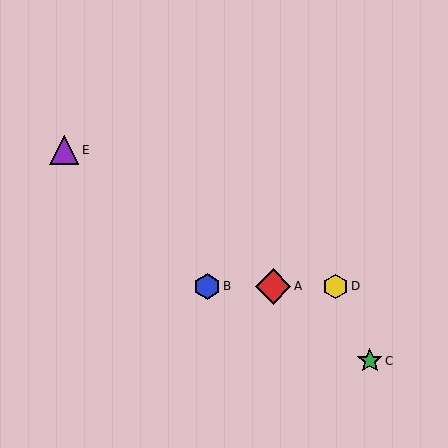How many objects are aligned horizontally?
3 objects (A, B, D) are aligned horizontally.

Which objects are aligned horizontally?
Objects A, B, D are aligned horizontally.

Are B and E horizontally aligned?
No, B is at y≈286 and E is at y≈150.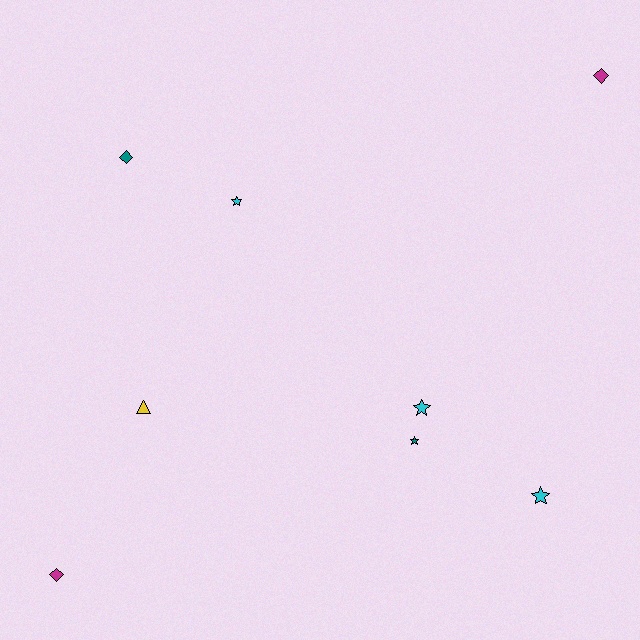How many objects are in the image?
There are 8 objects.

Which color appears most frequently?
Cyan, with 3 objects.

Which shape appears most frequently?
Star, with 4 objects.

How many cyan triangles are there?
There are no cyan triangles.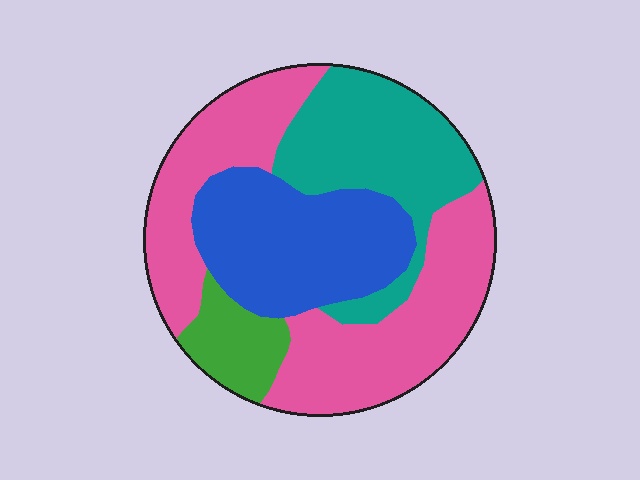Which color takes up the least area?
Green, at roughly 10%.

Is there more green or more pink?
Pink.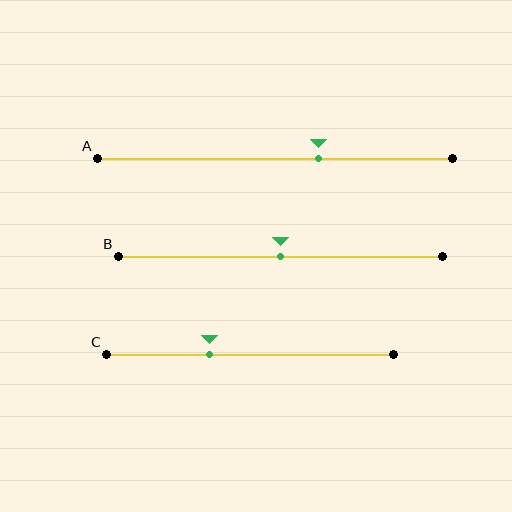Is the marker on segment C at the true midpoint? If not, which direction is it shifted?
No, the marker on segment C is shifted to the left by about 14% of the segment length.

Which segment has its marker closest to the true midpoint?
Segment B has its marker closest to the true midpoint.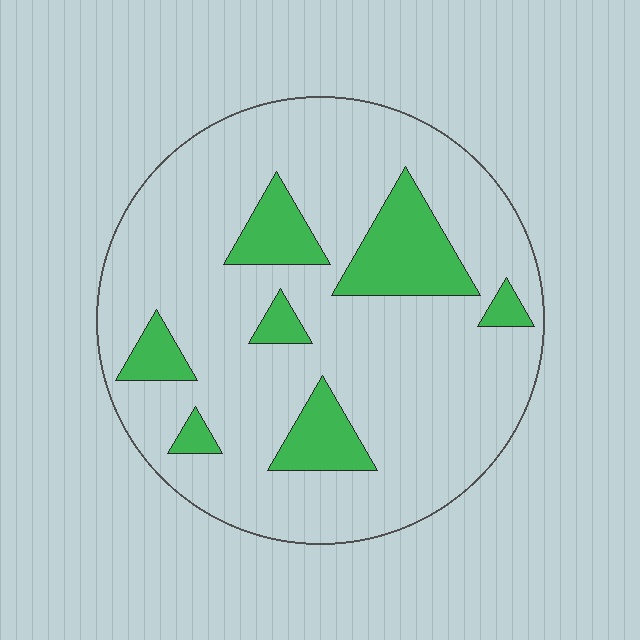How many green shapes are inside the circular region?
7.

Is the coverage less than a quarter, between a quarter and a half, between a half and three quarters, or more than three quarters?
Less than a quarter.